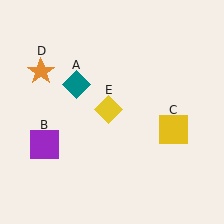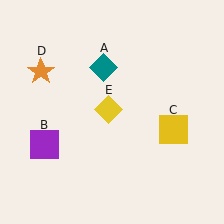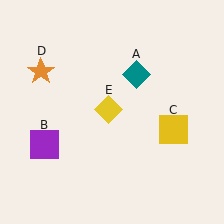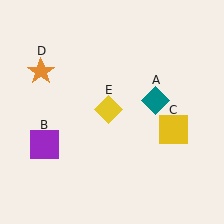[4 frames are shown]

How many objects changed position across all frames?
1 object changed position: teal diamond (object A).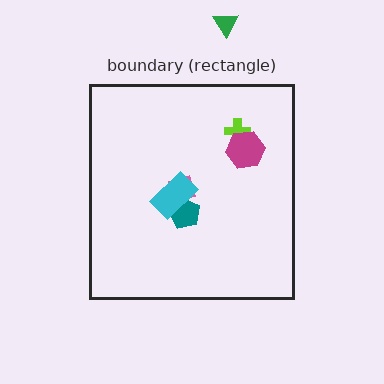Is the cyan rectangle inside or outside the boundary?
Inside.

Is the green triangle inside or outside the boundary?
Outside.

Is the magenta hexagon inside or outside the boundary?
Inside.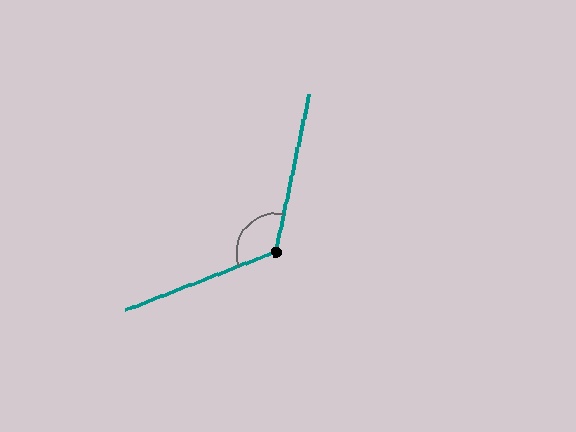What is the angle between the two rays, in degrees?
Approximately 123 degrees.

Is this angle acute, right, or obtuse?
It is obtuse.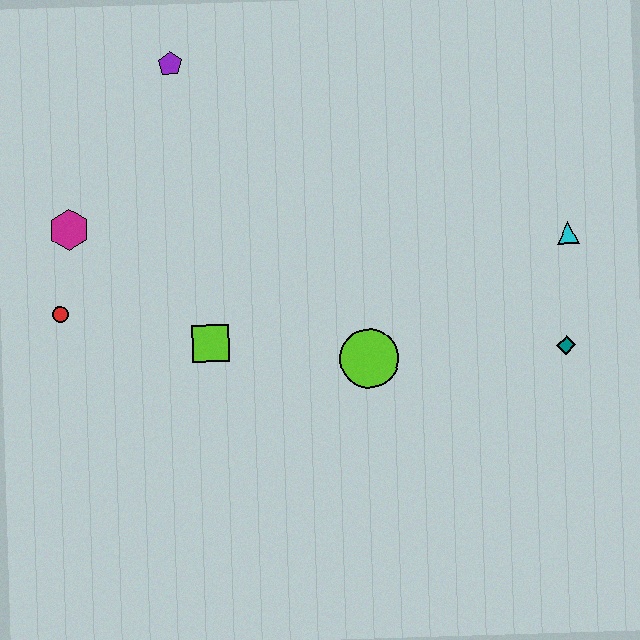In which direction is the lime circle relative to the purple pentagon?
The lime circle is below the purple pentagon.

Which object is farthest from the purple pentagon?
The teal diamond is farthest from the purple pentagon.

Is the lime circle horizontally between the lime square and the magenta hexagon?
No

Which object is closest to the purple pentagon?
The magenta hexagon is closest to the purple pentagon.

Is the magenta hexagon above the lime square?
Yes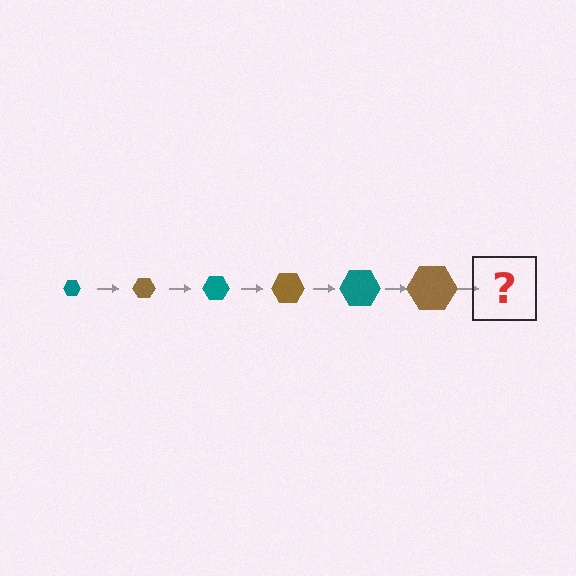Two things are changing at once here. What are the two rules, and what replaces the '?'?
The two rules are that the hexagon grows larger each step and the color cycles through teal and brown. The '?' should be a teal hexagon, larger than the previous one.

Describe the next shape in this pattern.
It should be a teal hexagon, larger than the previous one.